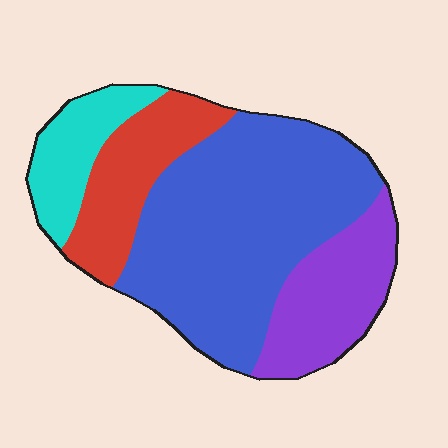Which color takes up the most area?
Blue, at roughly 50%.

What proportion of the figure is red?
Red covers about 15% of the figure.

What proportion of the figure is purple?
Purple takes up about one fifth (1/5) of the figure.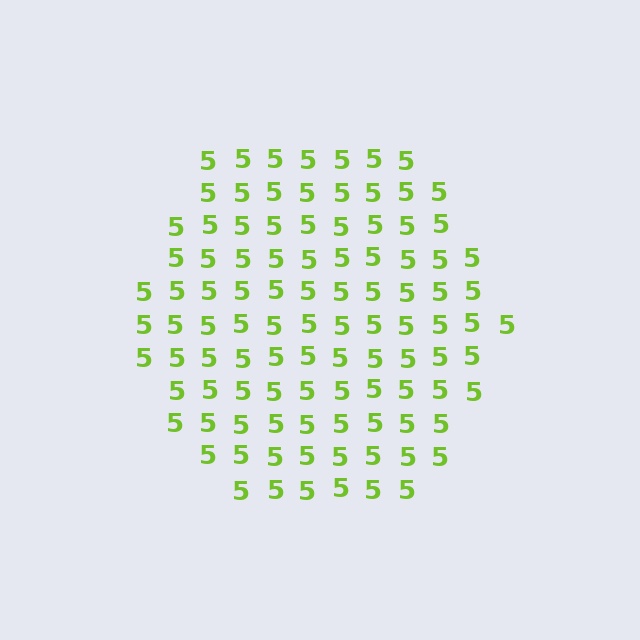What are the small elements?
The small elements are digit 5's.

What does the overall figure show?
The overall figure shows a hexagon.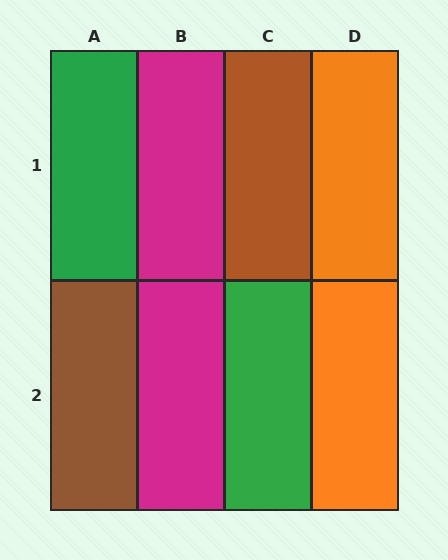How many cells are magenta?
2 cells are magenta.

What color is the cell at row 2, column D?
Orange.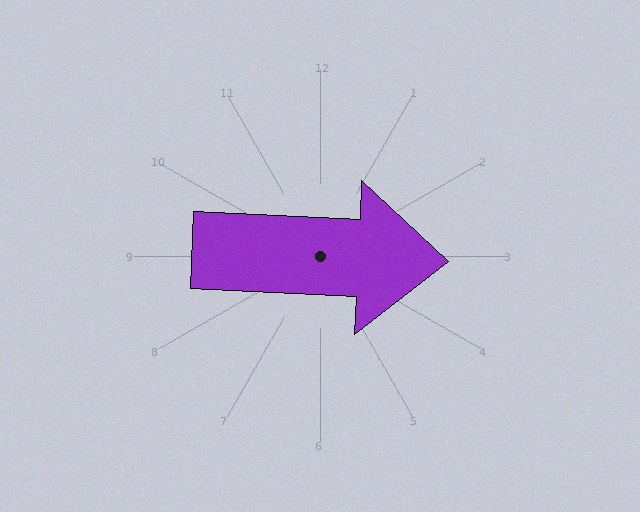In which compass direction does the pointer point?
East.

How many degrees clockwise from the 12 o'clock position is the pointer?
Approximately 93 degrees.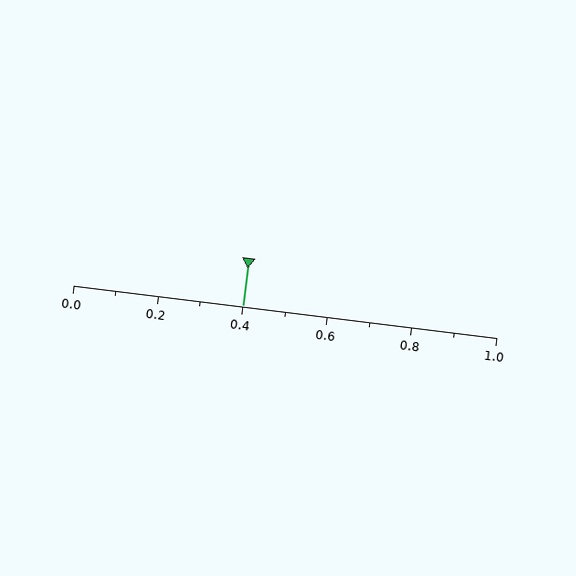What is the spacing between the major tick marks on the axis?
The major ticks are spaced 0.2 apart.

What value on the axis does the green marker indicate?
The marker indicates approximately 0.4.